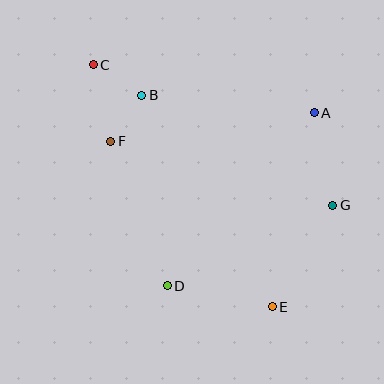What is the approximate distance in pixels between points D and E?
The distance between D and E is approximately 107 pixels.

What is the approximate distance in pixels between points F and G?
The distance between F and G is approximately 231 pixels.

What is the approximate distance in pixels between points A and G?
The distance between A and G is approximately 94 pixels.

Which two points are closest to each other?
Points B and F are closest to each other.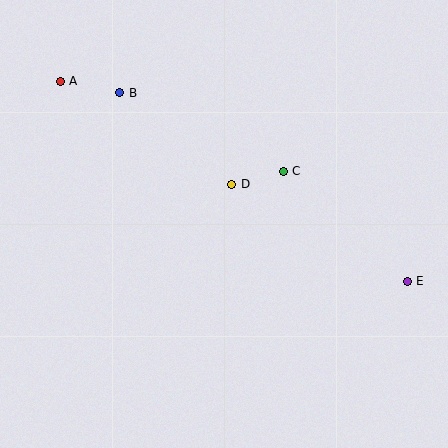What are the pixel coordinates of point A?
Point A is at (60, 81).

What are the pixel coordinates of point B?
Point B is at (120, 93).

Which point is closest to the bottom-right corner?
Point E is closest to the bottom-right corner.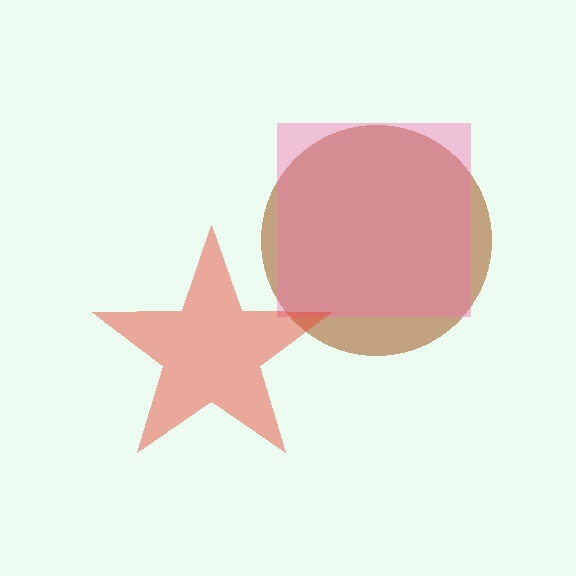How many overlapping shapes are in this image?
There are 3 overlapping shapes in the image.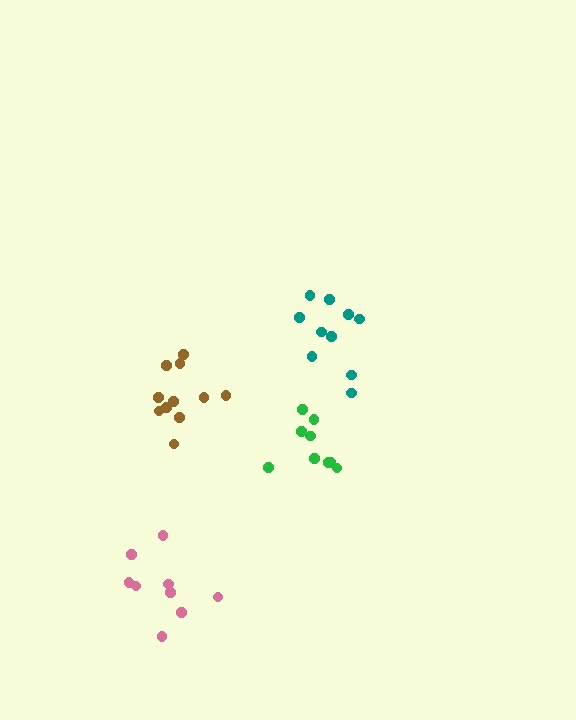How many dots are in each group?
Group 1: 10 dots, Group 2: 9 dots, Group 3: 9 dots, Group 4: 11 dots (39 total).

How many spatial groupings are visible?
There are 4 spatial groupings.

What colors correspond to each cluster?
The clusters are colored: teal, pink, green, brown.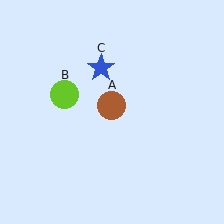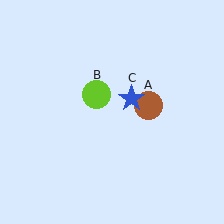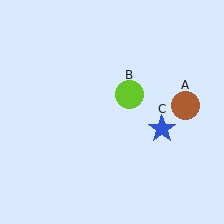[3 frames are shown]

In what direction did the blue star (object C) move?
The blue star (object C) moved down and to the right.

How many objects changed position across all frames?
3 objects changed position: brown circle (object A), lime circle (object B), blue star (object C).